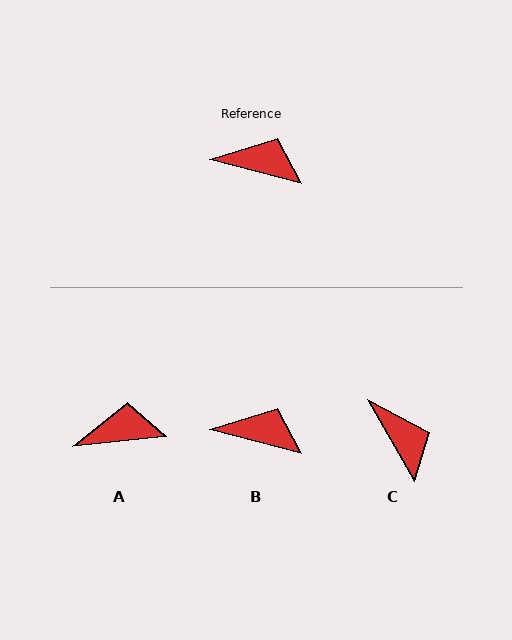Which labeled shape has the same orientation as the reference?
B.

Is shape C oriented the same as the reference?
No, it is off by about 46 degrees.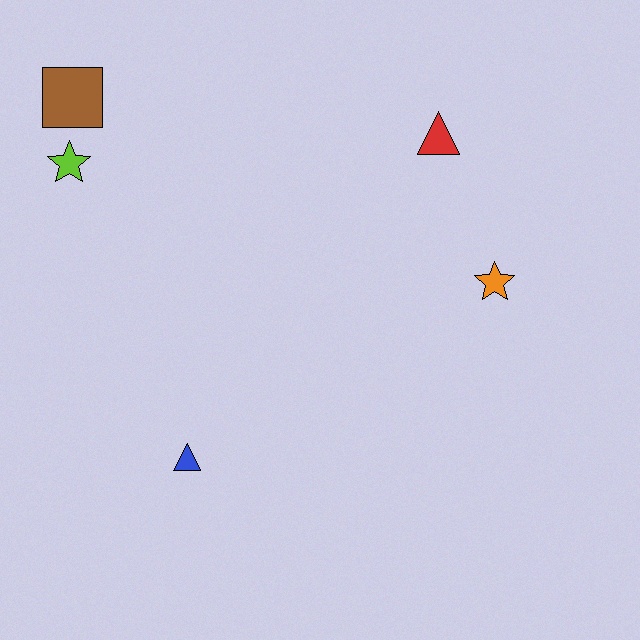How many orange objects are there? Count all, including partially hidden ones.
There is 1 orange object.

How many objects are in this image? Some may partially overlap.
There are 5 objects.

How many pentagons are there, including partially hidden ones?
There are no pentagons.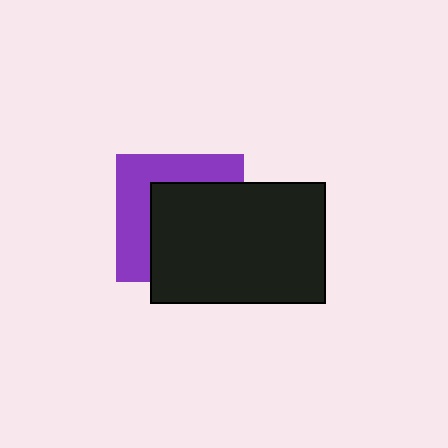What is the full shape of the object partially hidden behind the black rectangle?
The partially hidden object is a purple square.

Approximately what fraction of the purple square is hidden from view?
Roughly 57% of the purple square is hidden behind the black rectangle.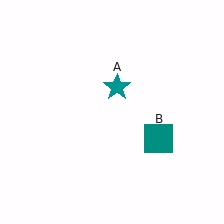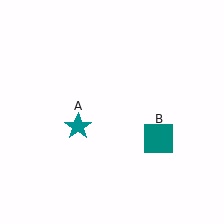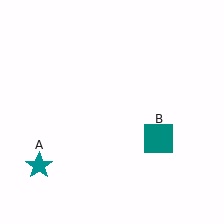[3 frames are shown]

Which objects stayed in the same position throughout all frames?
Teal square (object B) remained stationary.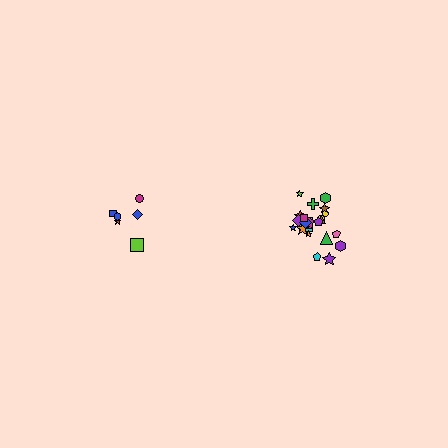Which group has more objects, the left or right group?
The right group.